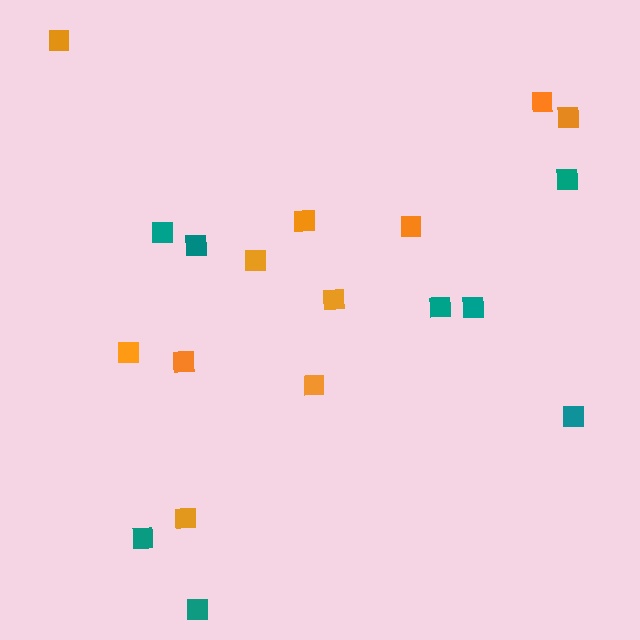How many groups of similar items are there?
There are 2 groups: one group of orange squares (11) and one group of teal squares (8).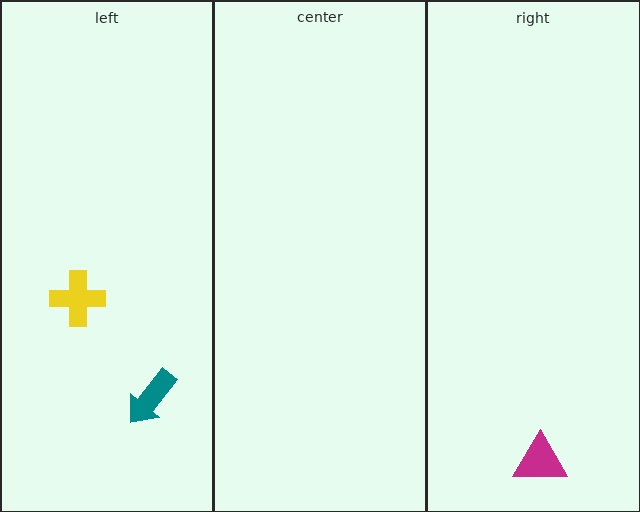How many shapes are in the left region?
2.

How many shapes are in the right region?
1.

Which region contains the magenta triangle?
The right region.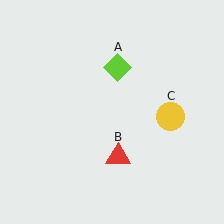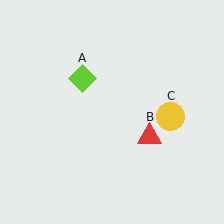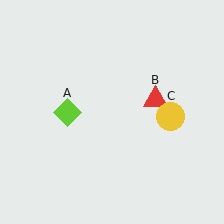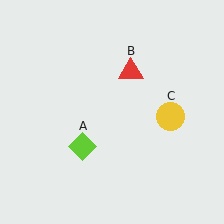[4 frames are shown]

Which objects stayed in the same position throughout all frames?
Yellow circle (object C) remained stationary.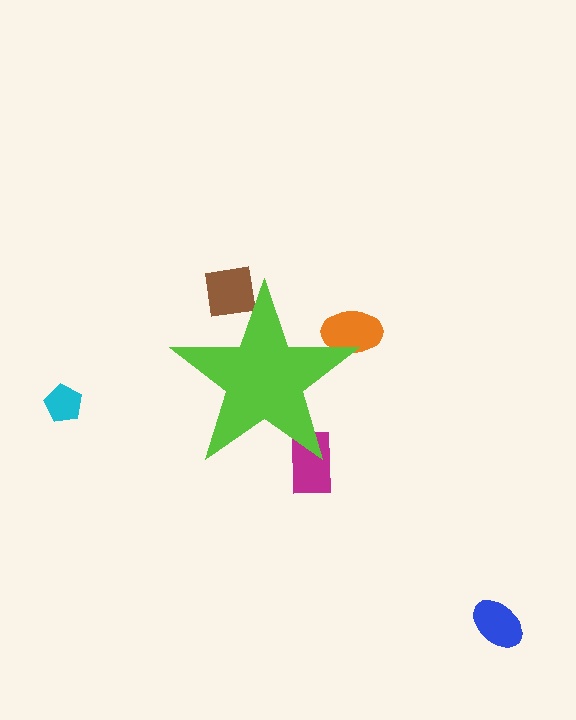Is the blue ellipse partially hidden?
No, the blue ellipse is fully visible.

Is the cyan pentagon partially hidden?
No, the cyan pentagon is fully visible.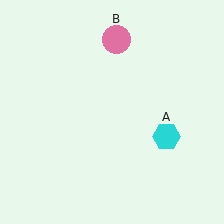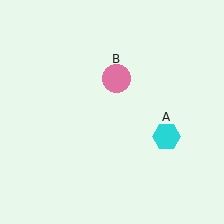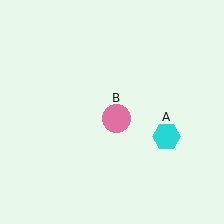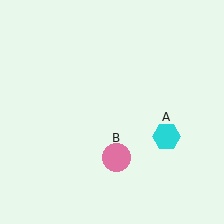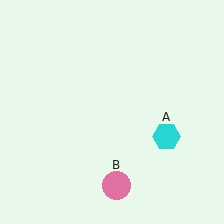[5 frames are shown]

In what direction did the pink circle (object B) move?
The pink circle (object B) moved down.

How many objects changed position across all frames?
1 object changed position: pink circle (object B).